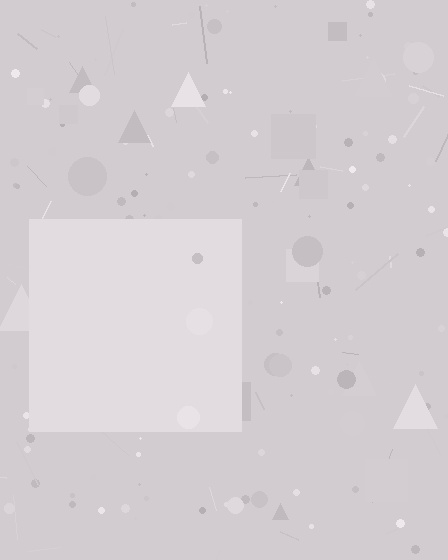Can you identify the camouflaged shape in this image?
The camouflaged shape is a square.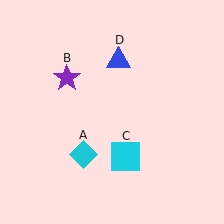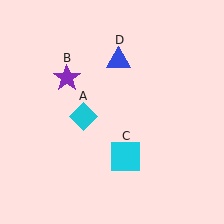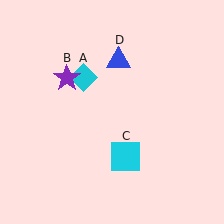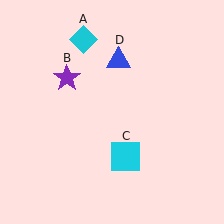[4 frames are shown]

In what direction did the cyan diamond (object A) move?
The cyan diamond (object A) moved up.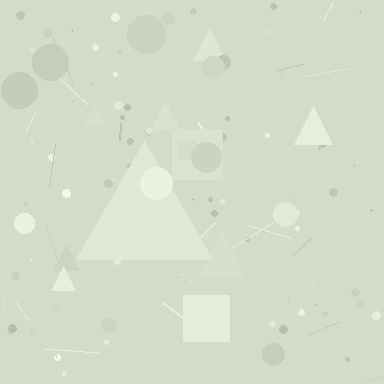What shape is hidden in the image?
A triangle is hidden in the image.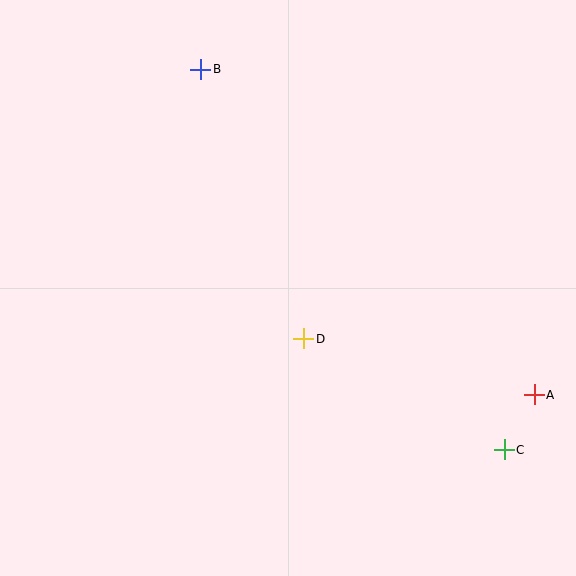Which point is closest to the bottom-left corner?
Point D is closest to the bottom-left corner.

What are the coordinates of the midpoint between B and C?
The midpoint between B and C is at (352, 260).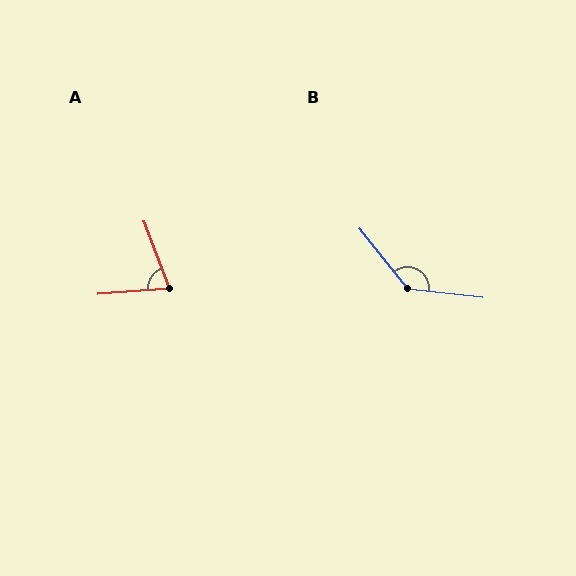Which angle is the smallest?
A, at approximately 74 degrees.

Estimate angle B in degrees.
Approximately 135 degrees.